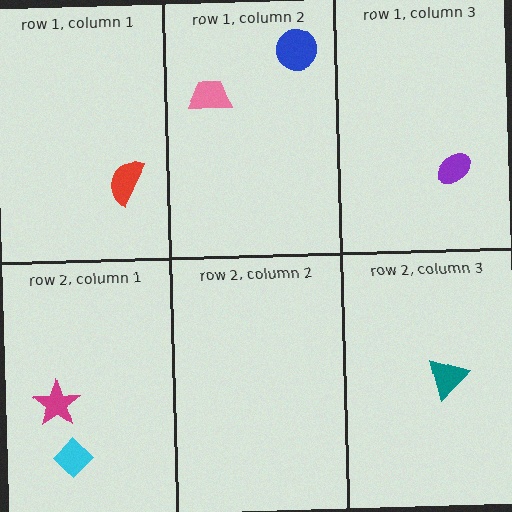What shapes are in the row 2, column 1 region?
The magenta star, the cyan diamond.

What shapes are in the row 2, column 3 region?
The teal triangle.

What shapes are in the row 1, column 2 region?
The blue circle, the pink trapezoid.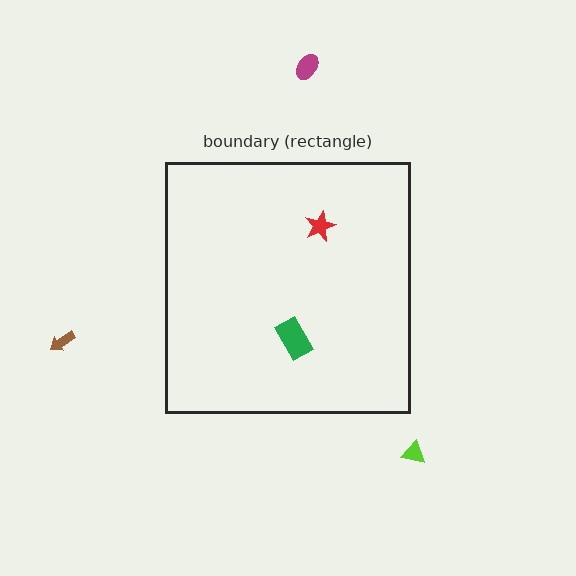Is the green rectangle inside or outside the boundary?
Inside.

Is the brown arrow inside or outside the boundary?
Outside.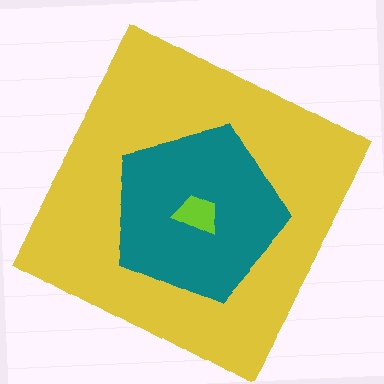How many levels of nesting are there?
3.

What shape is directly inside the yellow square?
The teal pentagon.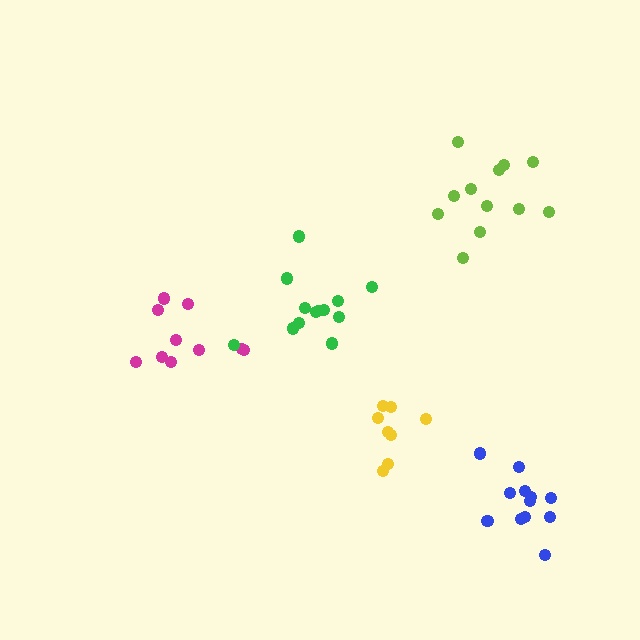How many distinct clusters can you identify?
There are 5 distinct clusters.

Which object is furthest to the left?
The magenta cluster is leftmost.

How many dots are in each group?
Group 1: 10 dots, Group 2: 14 dots, Group 3: 12 dots, Group 4: 8 dots, Group 5: 12 dots (56 total).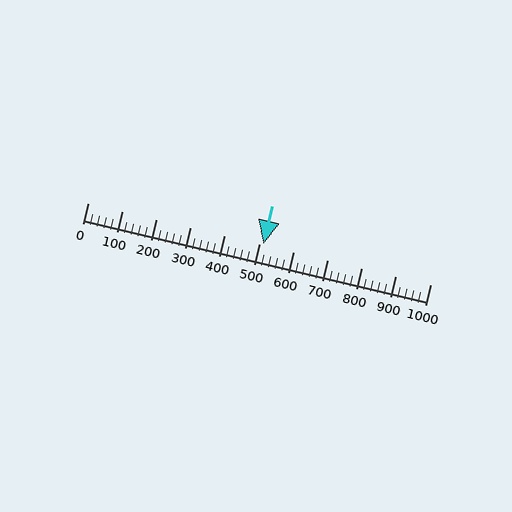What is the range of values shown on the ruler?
The ruler shows values from 0 to 1000.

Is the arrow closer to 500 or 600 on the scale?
The arrow is closer to 500.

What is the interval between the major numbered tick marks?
The major tick marks are spaced 100 units apart.